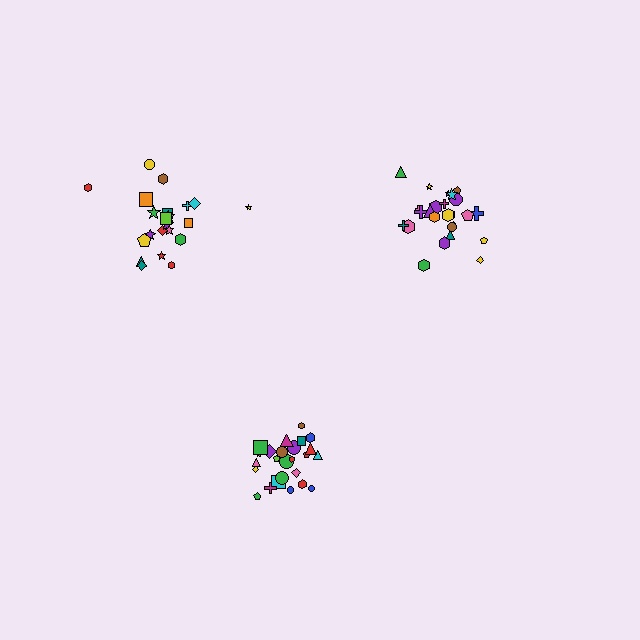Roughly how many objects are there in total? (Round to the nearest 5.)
Roughly 70 objects in total.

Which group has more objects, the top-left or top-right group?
The top-right group.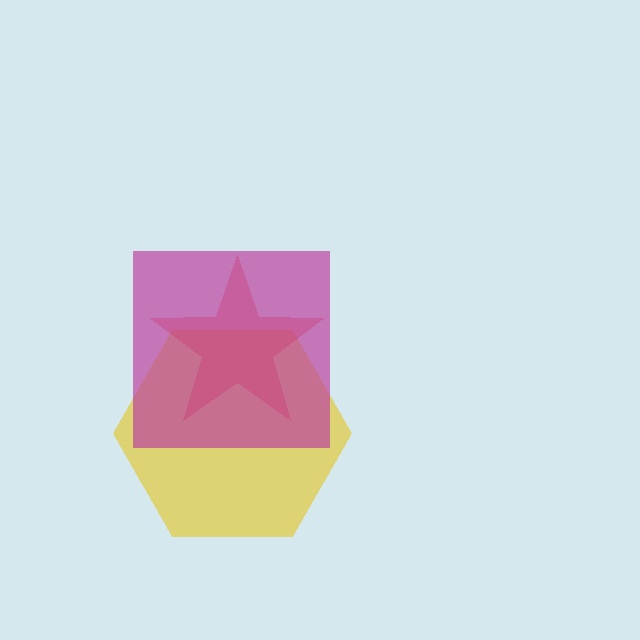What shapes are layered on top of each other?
The layered shapes are: a yellow hexagon, a red star, a magenta square.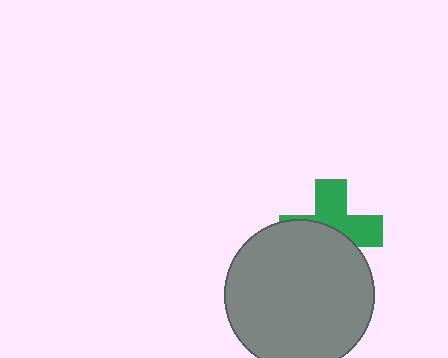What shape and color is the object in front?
The object in front is a gray circle.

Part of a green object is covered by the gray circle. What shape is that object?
It is a cross.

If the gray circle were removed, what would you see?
You would see the complete green cross.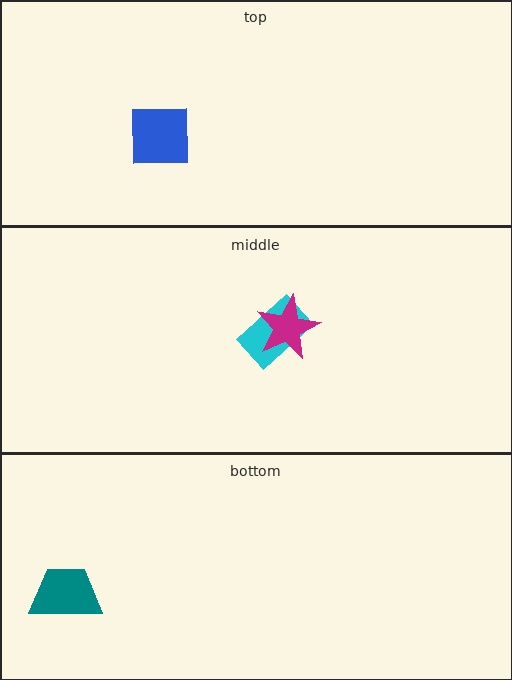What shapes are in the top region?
The blue square.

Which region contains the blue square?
The top region.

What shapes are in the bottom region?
The teal trapezoid.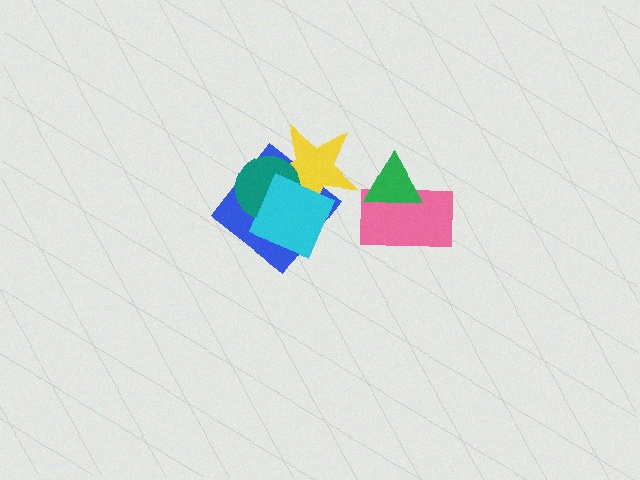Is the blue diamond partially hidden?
Yes, it is partially covered by another shape.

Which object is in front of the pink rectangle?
The green triangle is in front of the pink rectangle.